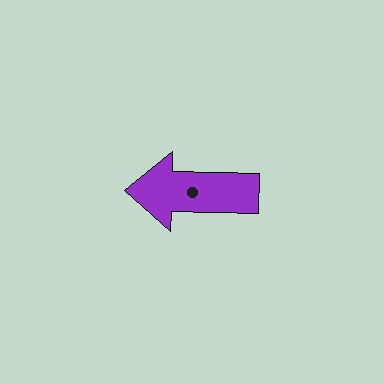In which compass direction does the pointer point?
West.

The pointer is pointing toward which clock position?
Roughly 9 o'clock.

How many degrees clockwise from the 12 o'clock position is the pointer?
Approximately 272 degrees.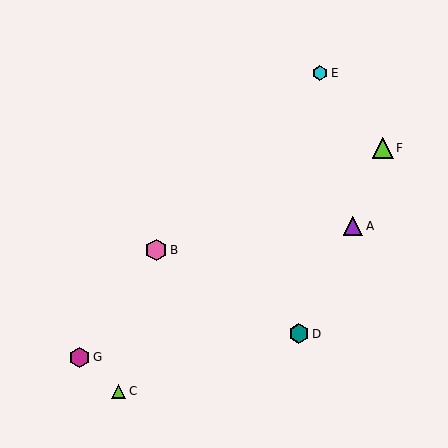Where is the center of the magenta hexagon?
The center of the magenta hexagon is at (80, 357).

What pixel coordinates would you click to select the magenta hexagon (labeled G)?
Click at (80, 357) to select the magenta hexagon G.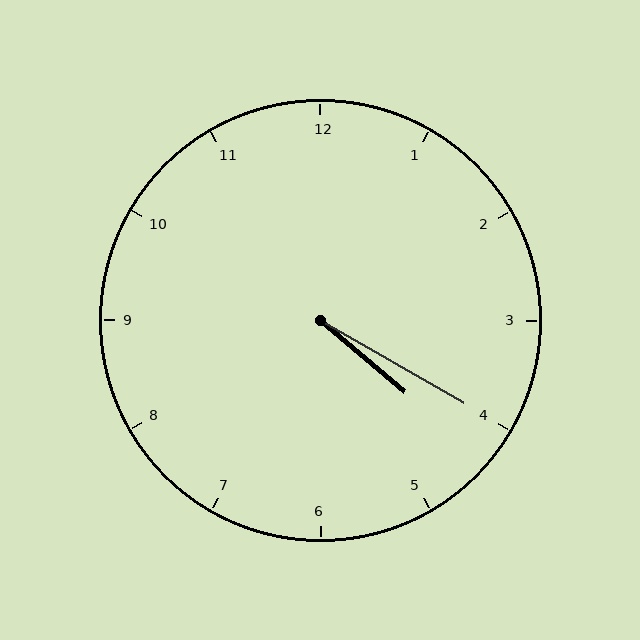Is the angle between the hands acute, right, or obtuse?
It is acute.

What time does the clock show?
4:20.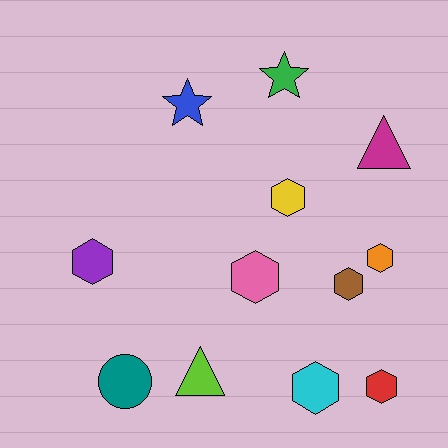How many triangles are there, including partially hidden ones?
There are 2 triangles.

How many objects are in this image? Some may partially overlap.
There are 12 objects.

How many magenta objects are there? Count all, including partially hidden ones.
There is 1 magenta object.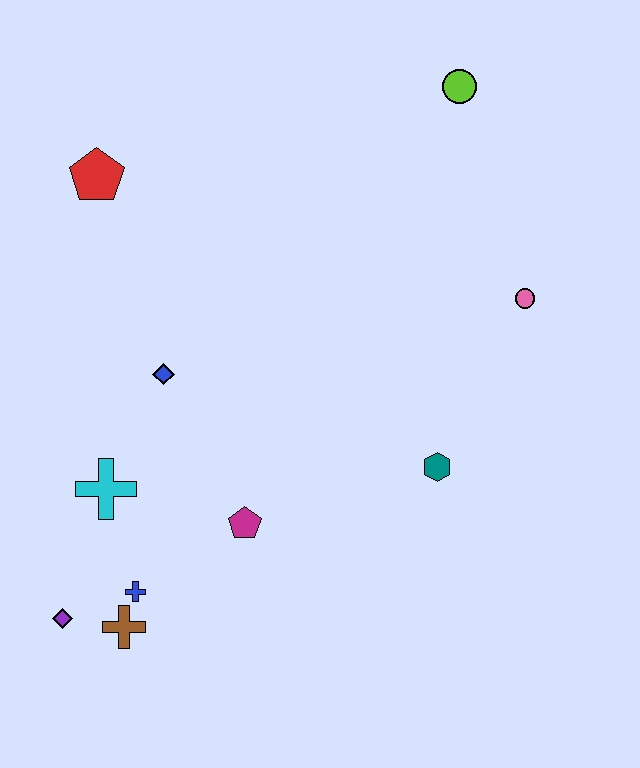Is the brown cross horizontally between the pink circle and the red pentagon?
Yes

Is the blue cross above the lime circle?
No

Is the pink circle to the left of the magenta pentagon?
No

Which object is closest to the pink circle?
The teal hexagon is closest to the pink circle.